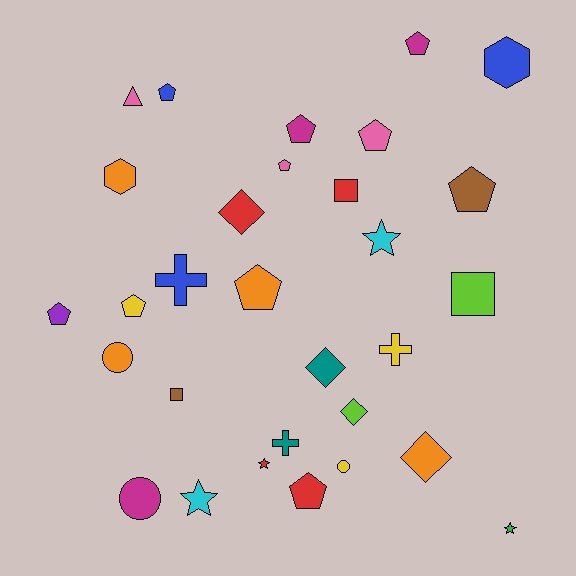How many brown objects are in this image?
There are 2 brown objects.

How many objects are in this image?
There are 30 objects.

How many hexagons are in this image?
There are 2 hexagons.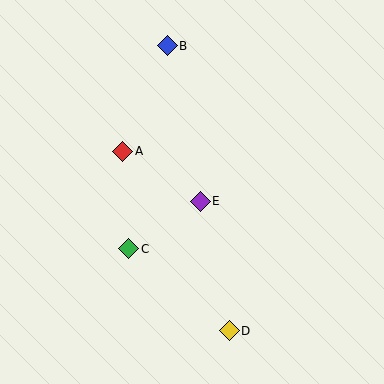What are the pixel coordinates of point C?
Point C is at (129, 249).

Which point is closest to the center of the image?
Point E at (200, 201) is closest to the center.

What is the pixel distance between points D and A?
The distance between D and A is 209 pixels.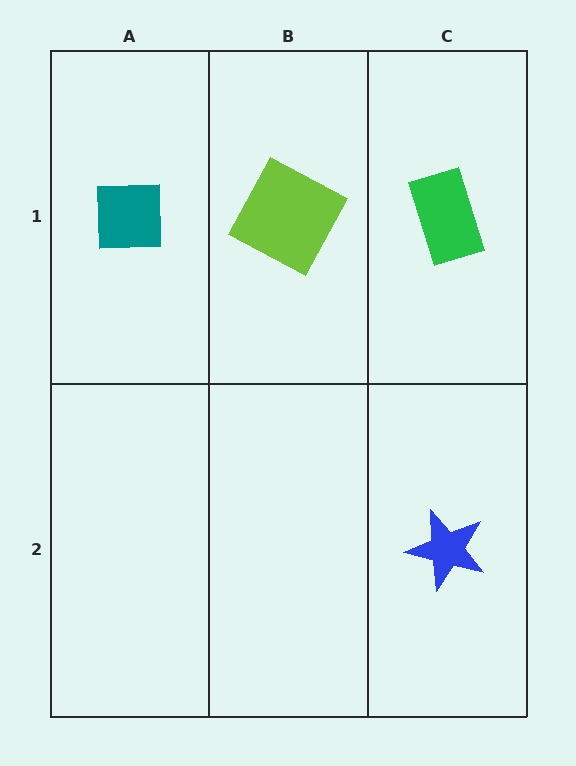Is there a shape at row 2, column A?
No, that cell is empty.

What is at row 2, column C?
A blue star.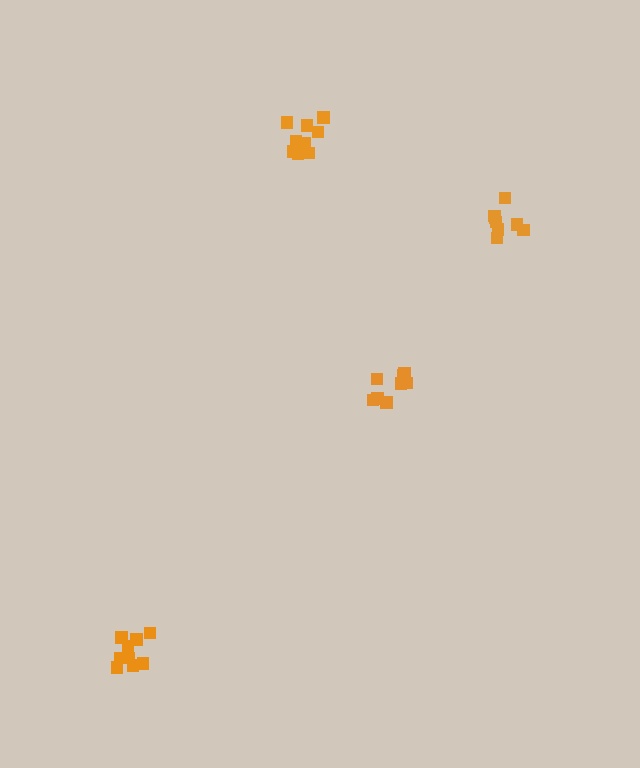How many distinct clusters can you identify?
There are 4 distinct clusters.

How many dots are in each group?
Group 1: 8 dots, Group 2: 9 dots, Group 3: 10 dots, Group 4: 8 dots (35 total).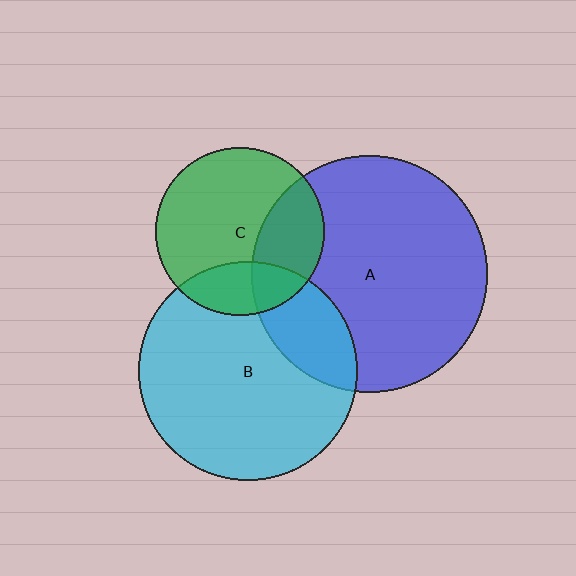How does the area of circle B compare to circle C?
Approximately 1.7 times.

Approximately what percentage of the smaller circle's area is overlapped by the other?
Approximately 30%.